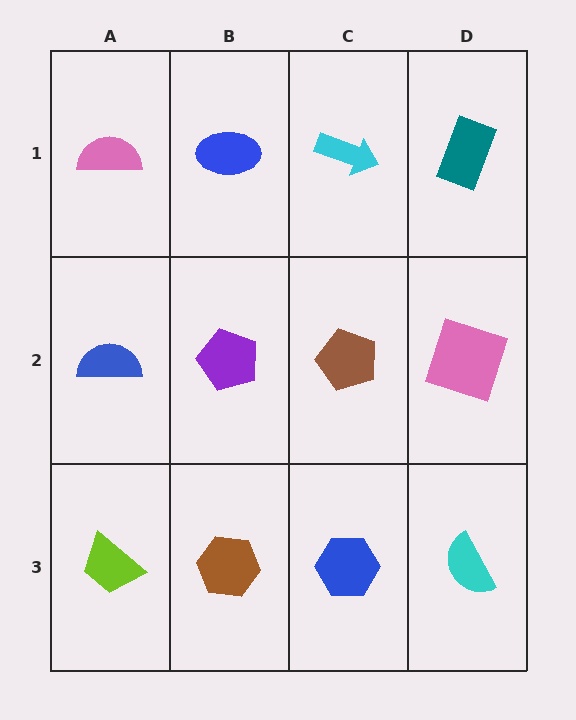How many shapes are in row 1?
4 shapes.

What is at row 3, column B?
A brown hexagon.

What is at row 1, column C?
A cyan arrow.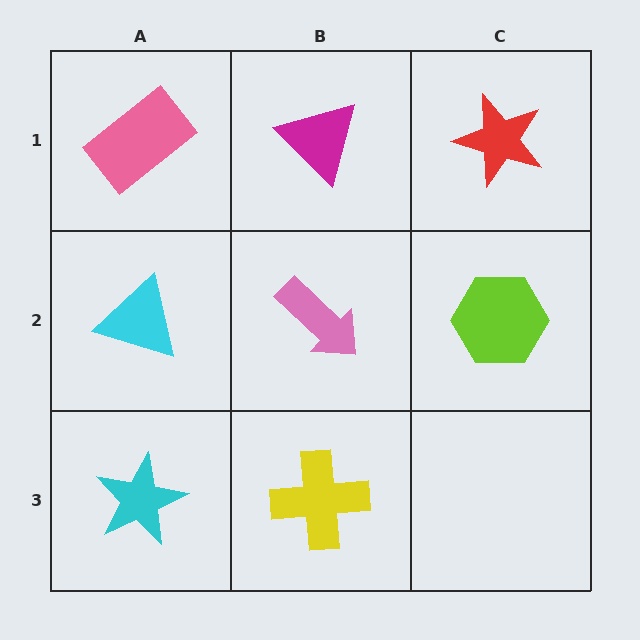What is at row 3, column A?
A cyan star.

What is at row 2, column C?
A lime hexagon.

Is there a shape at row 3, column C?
No, that cell is empty.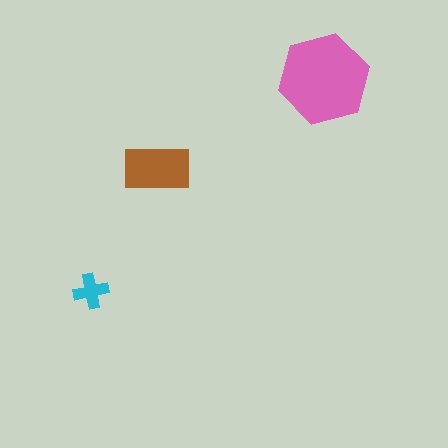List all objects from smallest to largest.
The cyan cross, the brown rectangle, the pink hexagon.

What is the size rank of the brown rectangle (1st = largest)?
2nd.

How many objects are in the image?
There are 3 objects in the image.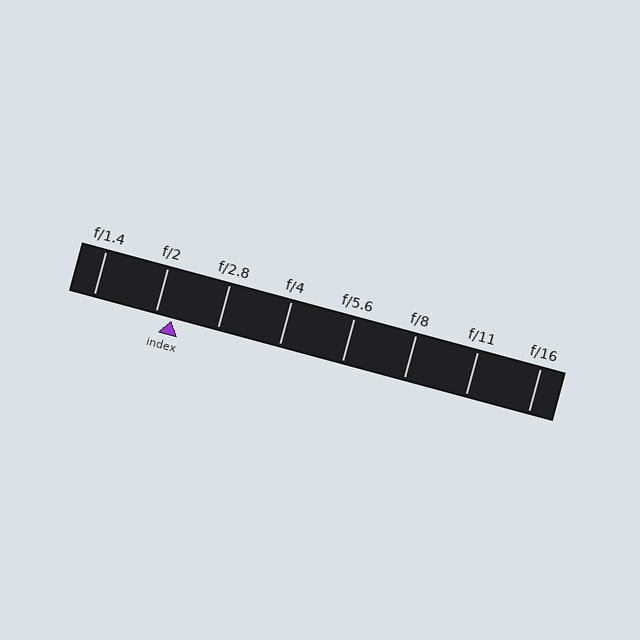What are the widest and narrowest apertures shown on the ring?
The widest aperture shown is f/1.4 and the narrowest is f/16.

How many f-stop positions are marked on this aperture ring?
There are 8 f-stop positions marked.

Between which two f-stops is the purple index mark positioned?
The index mark is between f/2 and f/2.8.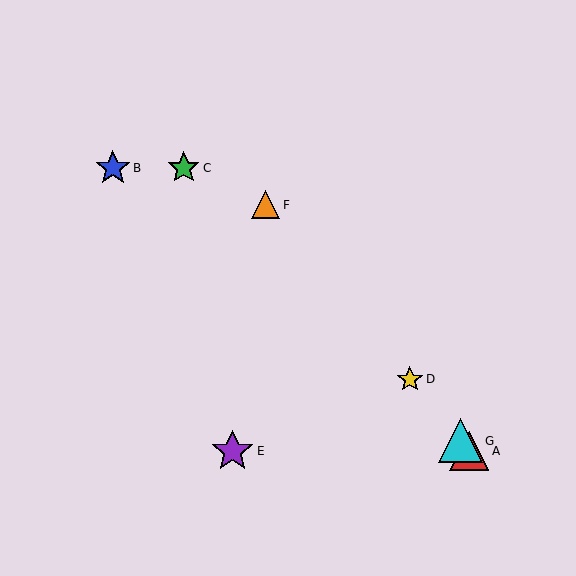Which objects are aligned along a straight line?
Objects A, D, F, G are aligned along a straight line.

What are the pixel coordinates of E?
Object E is at (233, 452).